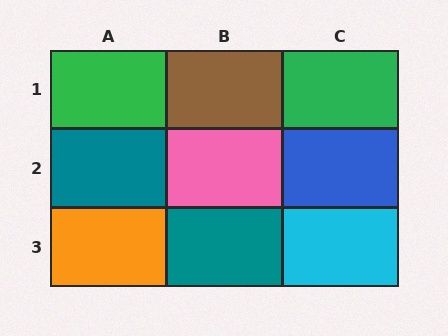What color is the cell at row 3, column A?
Orange.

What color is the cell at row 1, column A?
Green.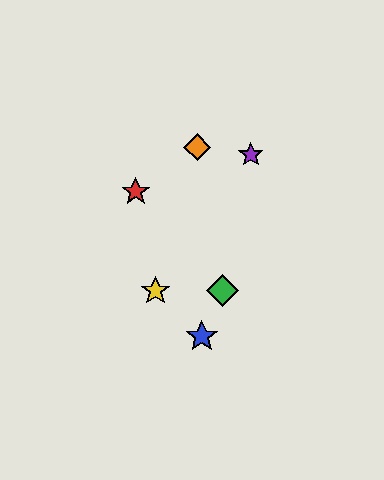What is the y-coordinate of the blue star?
The blue star is at y≈336.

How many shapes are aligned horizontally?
2 shapes (the green diamond, the yellow star) are aligned horizontally.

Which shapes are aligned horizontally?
The green diamond, the yellow star are aligned horizontally.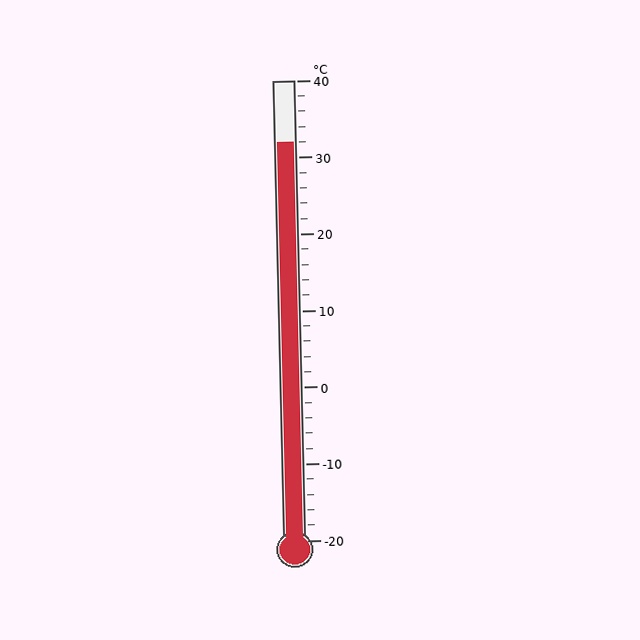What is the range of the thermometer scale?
The thermometer scale ranges from -20°C to 40°C.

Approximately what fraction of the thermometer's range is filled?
The thermometer is filled to approximately 85% of its range.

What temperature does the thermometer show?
The thermometer shows approximately 32°C.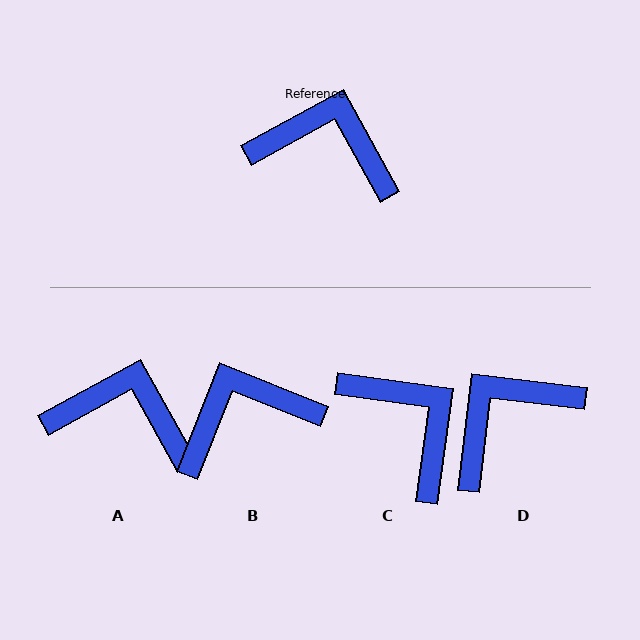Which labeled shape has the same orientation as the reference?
A.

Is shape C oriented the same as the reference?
No, it is off by about 36 degrees.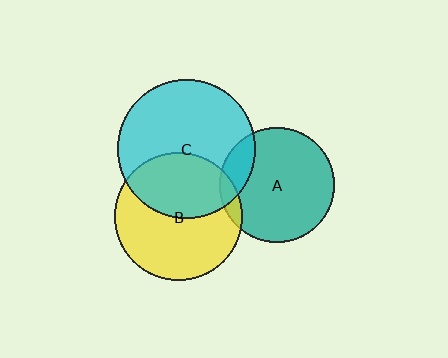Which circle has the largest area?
Circle C (cyan).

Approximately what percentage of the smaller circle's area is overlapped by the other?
Approximately 15%.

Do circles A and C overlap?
Yes.